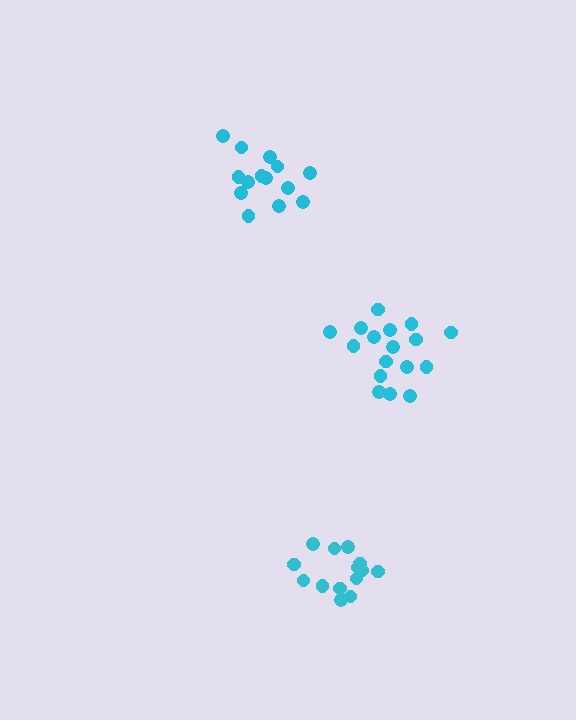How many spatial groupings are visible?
There are 3 spatial groupings.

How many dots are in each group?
Group 1: 14 dots, Group 2: 14 dots, Group 3: 17 dots (45 total).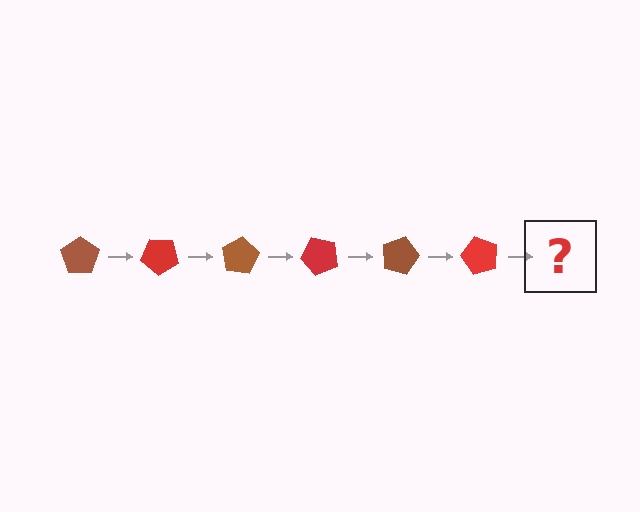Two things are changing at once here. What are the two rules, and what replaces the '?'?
The two rules are that it rotates 40 degrees each step and the color cycles through brown and red. The '?' should be a brown pentagon, rotated 240 degrees from the start.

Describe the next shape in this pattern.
It should be a brown pentagon, rotated 240 degrees from the start.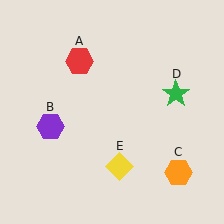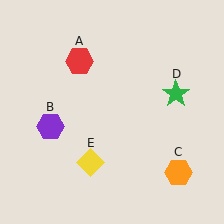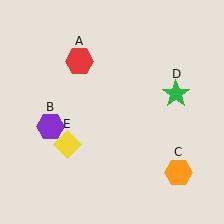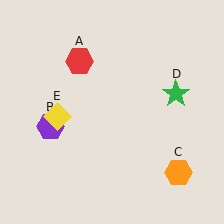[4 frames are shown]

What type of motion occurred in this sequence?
The yellow diamond (object E) rotated clockwise around the center of the scene.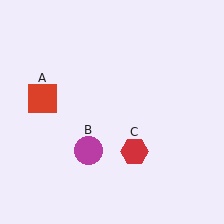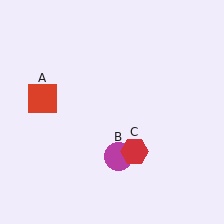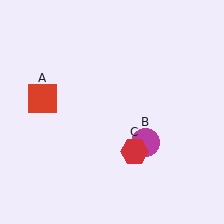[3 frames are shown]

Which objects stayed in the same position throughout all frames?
Red square (object A) and red hexagon (object C) remained stationary.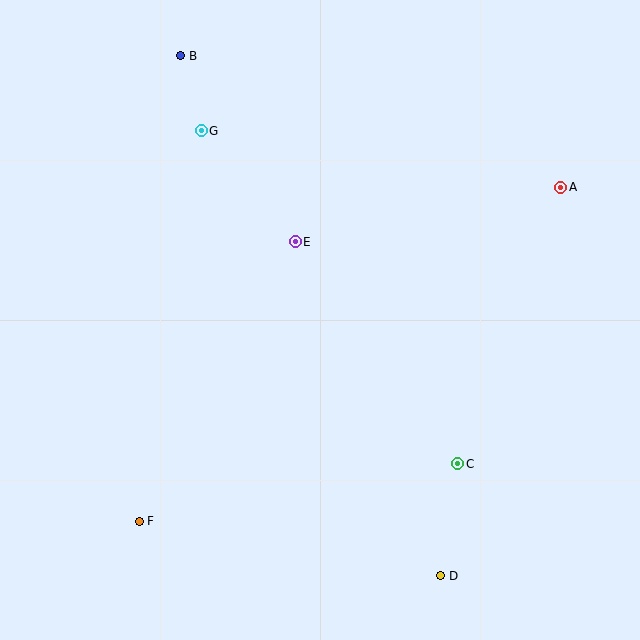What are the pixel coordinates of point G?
Point G is at (201, 131).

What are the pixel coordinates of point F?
Point F is at (139, 521).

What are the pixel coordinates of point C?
Point C is at (458, 464).